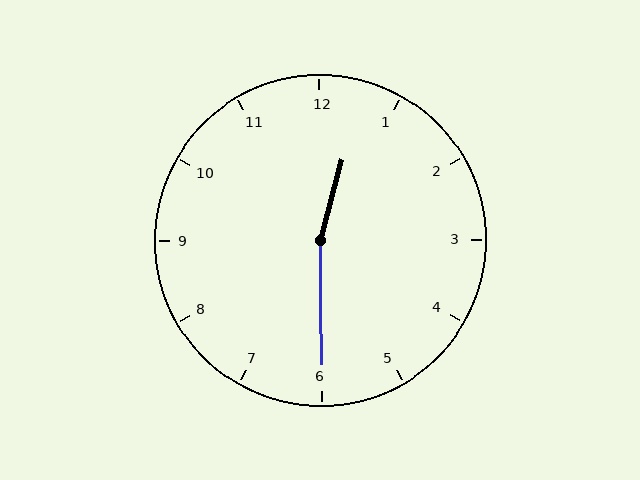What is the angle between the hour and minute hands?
Approximately 165 degrees.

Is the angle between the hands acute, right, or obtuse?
It is obtuse.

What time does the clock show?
12:30.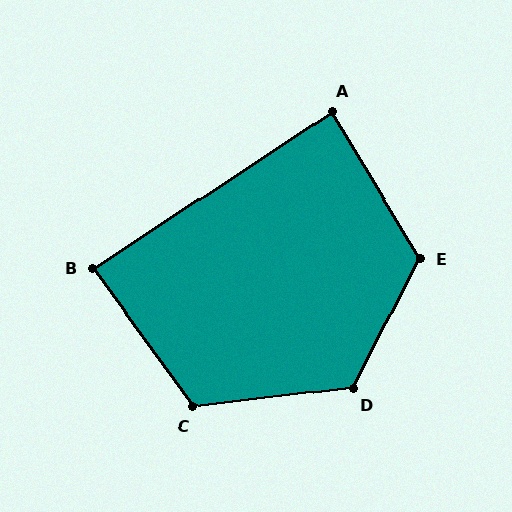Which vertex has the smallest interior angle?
A, at approximately 87 degrees.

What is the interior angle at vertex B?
Approximately 88 degrees (approximately right).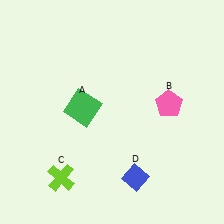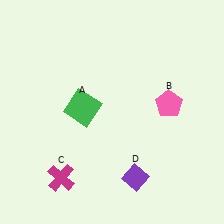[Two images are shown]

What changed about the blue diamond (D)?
In Image 1, D is blue. In Image 2, it changed to purple.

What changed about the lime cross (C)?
In Image 1, C is lime. In Image 2, it changed to magenta.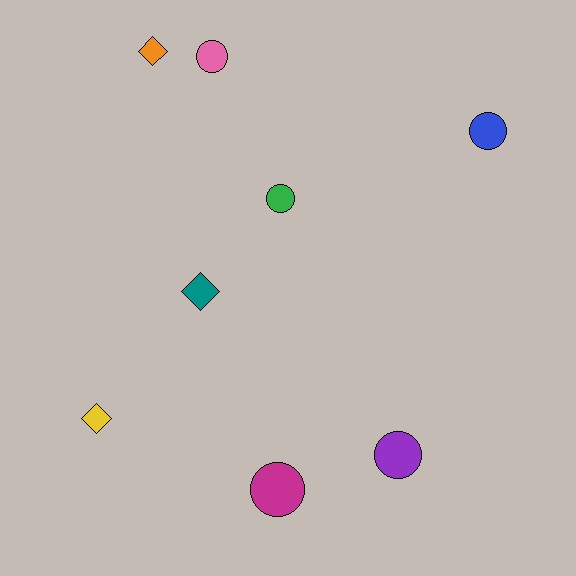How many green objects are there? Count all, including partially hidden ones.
There is 1 green object.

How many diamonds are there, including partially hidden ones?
There are 3 diamonds.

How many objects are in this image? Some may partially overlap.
There are 8 objects.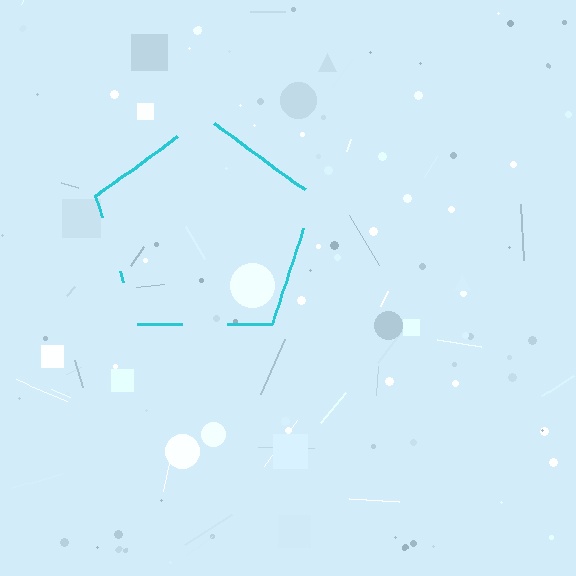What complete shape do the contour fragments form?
The contour fragments form a pentagon.